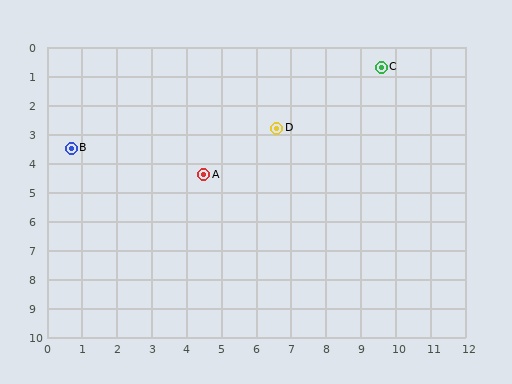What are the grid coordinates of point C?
Point C is at approximately (9.6, 0.7).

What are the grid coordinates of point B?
Point B is at approximately (0.7, 3.5).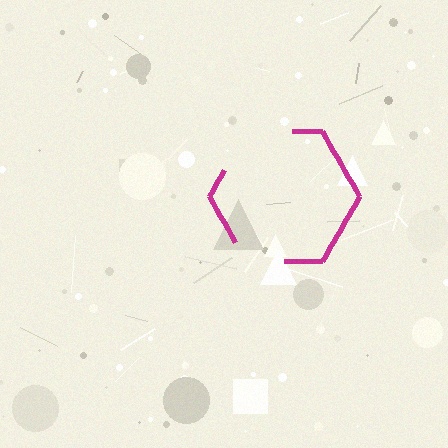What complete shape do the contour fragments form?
The contour fragments form a hexagon.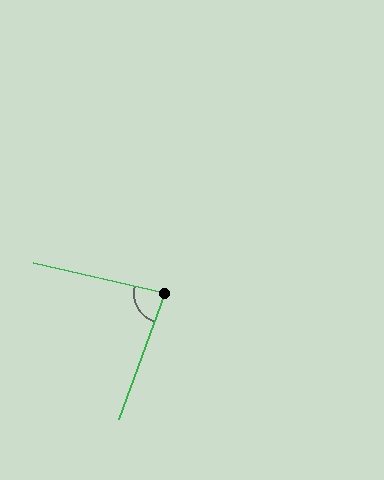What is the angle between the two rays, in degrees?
Approximately 83 degrees.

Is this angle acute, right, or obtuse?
It is acute.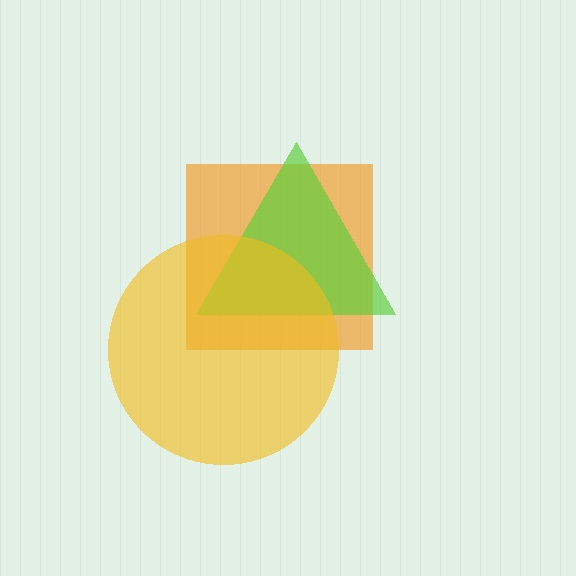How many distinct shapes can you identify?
There are 3 distinct shapes: an orange square, a lime triangle, a yellow circle.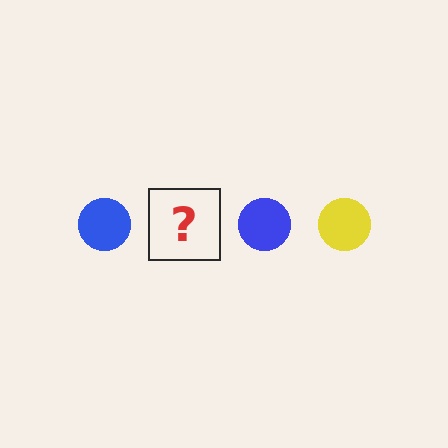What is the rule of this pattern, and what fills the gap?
The rule is that the pattern cycles through blue, yellow circles. The gap should be filled with a yellow circle.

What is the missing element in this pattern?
The missing element is a yellow circle.